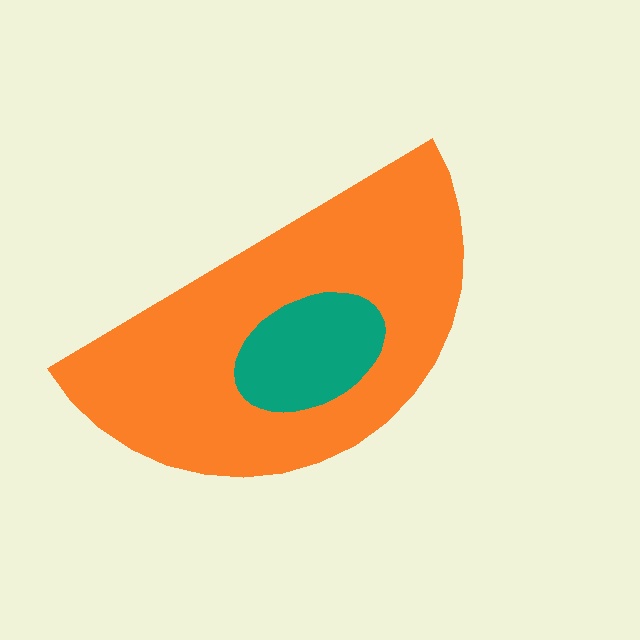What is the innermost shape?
The teal ellipse.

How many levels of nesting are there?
2.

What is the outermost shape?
The orange semicircle.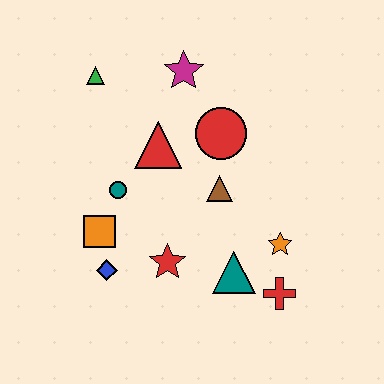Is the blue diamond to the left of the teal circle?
Yes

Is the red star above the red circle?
No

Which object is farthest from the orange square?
The red cross is farthest from the orange square.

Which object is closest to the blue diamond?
The orange square is closest to the blue diamond.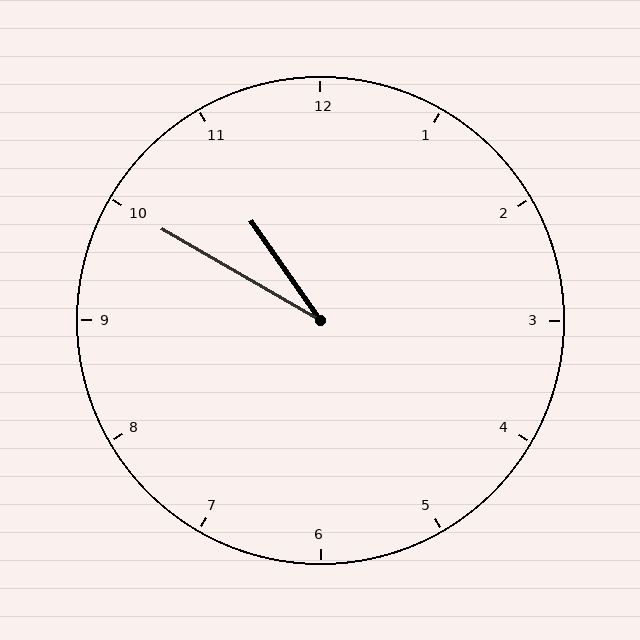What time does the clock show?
10:50.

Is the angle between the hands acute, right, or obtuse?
It is acute.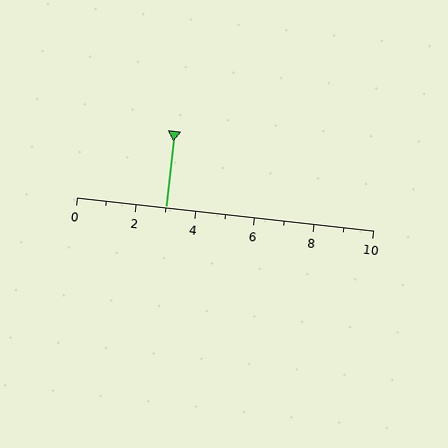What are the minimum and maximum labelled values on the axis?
The axis runs from 0 to 10.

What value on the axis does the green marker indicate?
The marker indicates approximately 3.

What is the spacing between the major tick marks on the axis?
The major ticks are spaced 2 apart.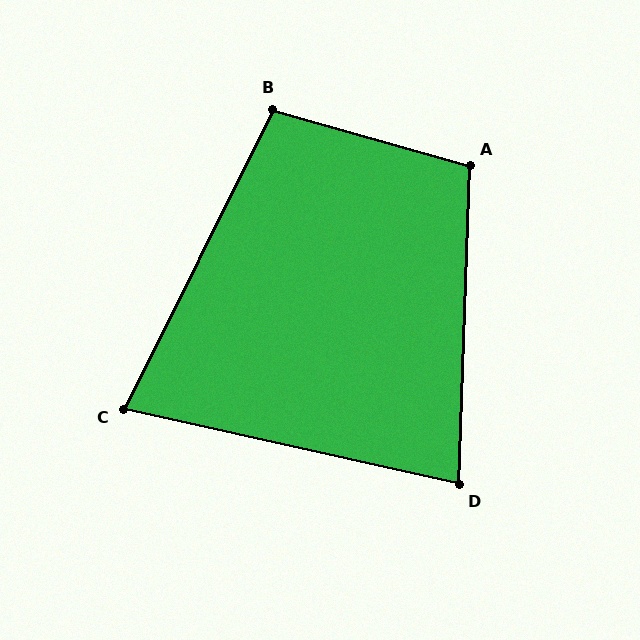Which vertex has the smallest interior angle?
C, at approximately 76 degrees.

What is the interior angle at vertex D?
Approximately 79 degrees (acute).